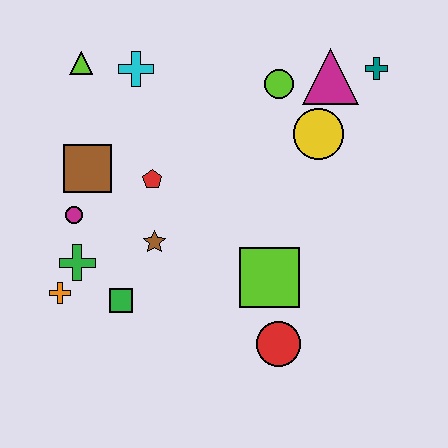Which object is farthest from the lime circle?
The orange cross is farthest from the lime circle.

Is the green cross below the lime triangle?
Yes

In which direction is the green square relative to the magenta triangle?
The green square is below the magenta triangle.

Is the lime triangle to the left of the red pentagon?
Yes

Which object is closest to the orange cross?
The green cross is closest to the orange cross.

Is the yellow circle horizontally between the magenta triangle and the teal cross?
No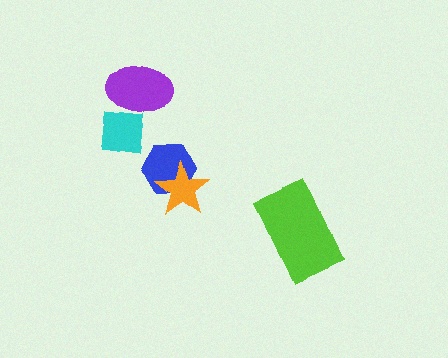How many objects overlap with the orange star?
1 object overlaps with the orange star.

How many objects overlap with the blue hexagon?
1 object overlaps with the blue hexagon.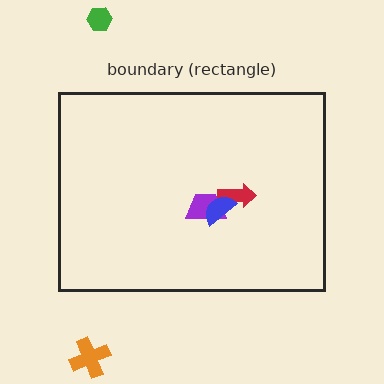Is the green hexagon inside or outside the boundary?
Outside.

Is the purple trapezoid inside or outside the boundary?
Inside.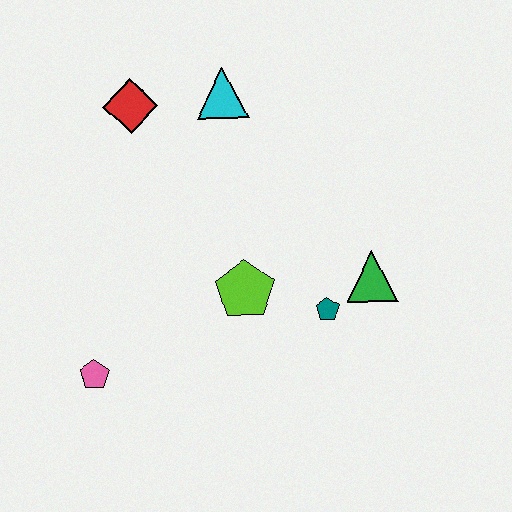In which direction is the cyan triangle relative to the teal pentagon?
The cyan triangle is above the teal pentagon.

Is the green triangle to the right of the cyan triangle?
Yes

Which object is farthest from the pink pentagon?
The cyan triangle is farthest from the pink pentagon.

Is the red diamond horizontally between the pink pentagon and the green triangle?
Yes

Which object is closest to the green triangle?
The teal pentagon is closest to the green triangle.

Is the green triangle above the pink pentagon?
Yes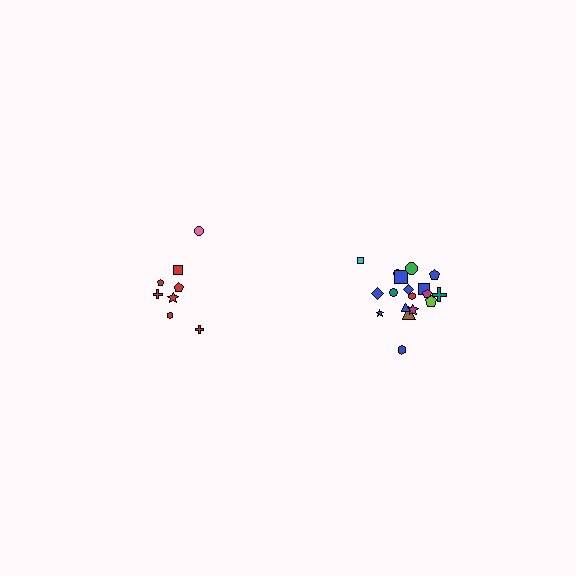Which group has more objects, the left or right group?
The right group.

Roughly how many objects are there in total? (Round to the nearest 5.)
Roughly 25 objects in total.